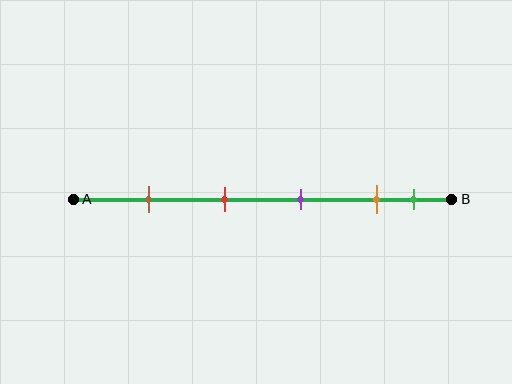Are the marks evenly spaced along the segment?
No, the marks are not evenly spaced.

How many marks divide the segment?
There are 5 marks dividing the segment.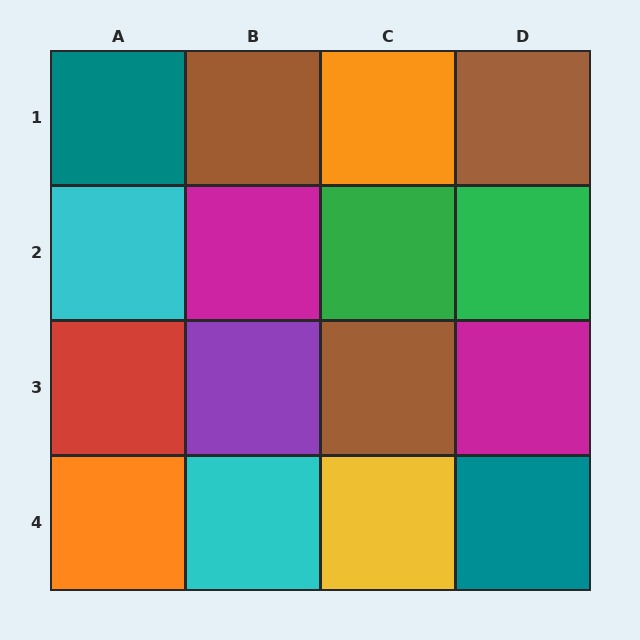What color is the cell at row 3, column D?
Magenta.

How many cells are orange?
2 cells are orange.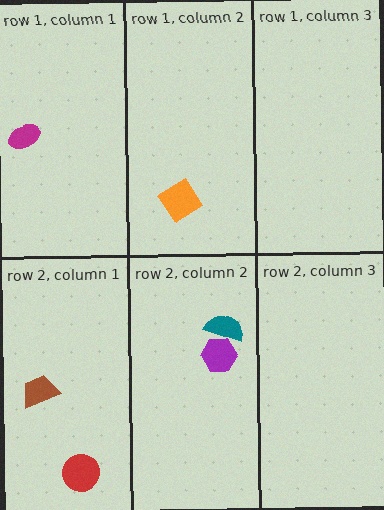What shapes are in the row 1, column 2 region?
The orange diamond.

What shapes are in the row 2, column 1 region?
The red circle, the brown trapezoid.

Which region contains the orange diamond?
The row 1, column 2 region.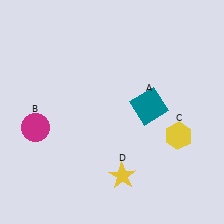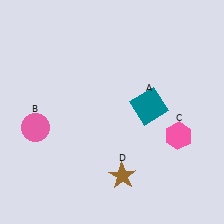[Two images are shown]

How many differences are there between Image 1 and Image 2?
There are 3 differences between the two images.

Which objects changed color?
B changed from magenta to pink. C changed from yellow to pink. D changed from yellow to brown.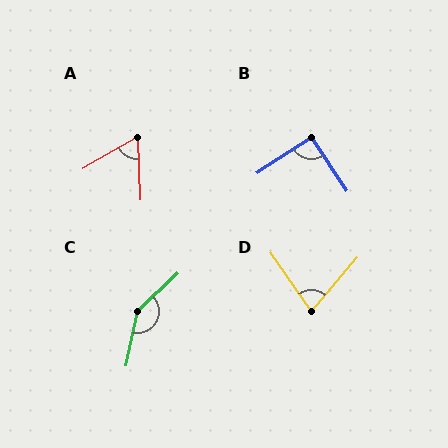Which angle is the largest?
C, at approximately 146 degrees.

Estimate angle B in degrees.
Approximately 91 degrees.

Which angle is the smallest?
A, at approximately 62 degrees.